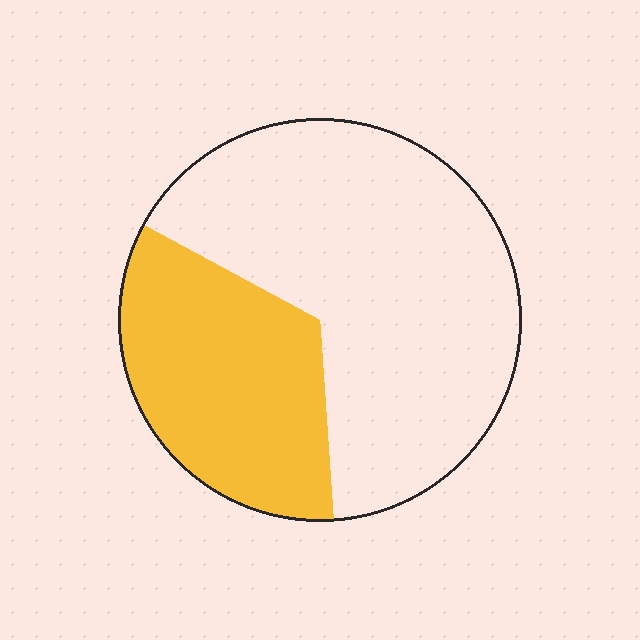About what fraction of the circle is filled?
About one third (1/3).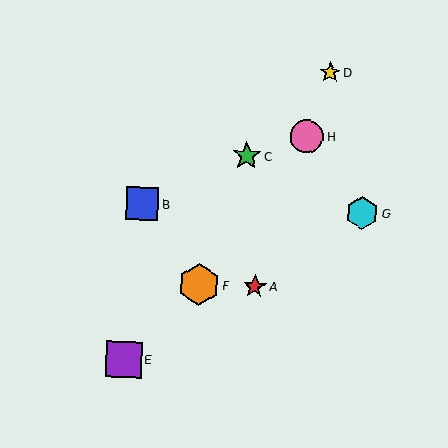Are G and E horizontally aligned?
No, G is at y≈213 and E is at y≈359.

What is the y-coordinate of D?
Object D is at y≈73.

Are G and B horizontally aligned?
Yes, both are at y≈213.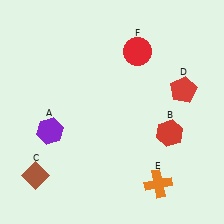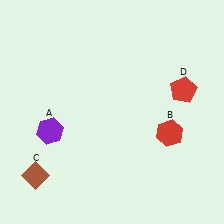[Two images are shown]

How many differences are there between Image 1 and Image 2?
There are 2 differences between the two images.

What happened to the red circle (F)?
The red circle (F) was removed in Image 2. It was in the top-right area of Image 1.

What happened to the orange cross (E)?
The orange cross (E) was removed in Image 2. It was in the bottom-right area of Image 1.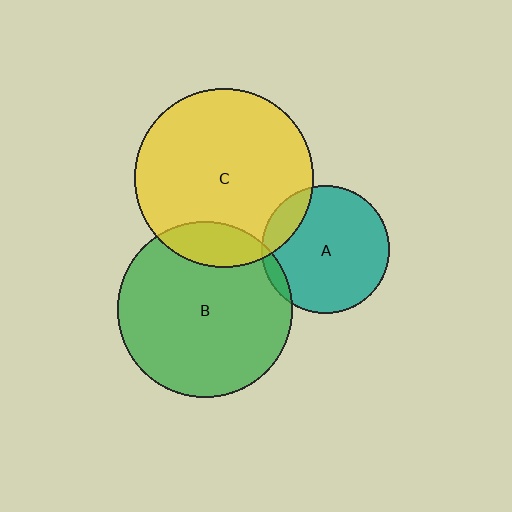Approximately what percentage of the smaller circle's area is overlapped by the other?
Approximately 5%.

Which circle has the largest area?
Circle C (yellow).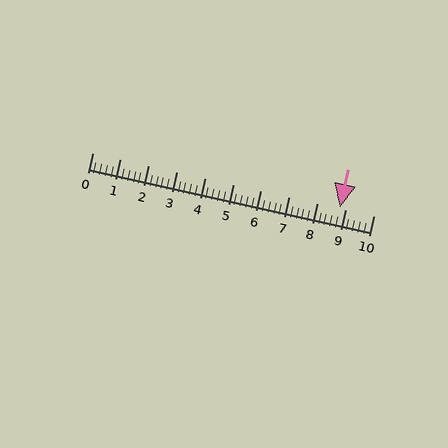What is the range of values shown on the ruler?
The ruler shows values from 0 to 10.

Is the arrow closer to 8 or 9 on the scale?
The arrow is closer to 9.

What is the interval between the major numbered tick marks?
The major tick marks are spaced 1 units apart.